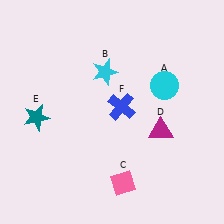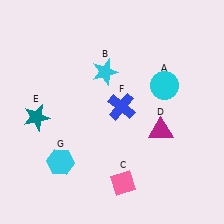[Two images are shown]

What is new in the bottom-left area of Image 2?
A cyan hexagon (G) was added in the bottom-left area of Image 2.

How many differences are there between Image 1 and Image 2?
There is 1 difference between the two images.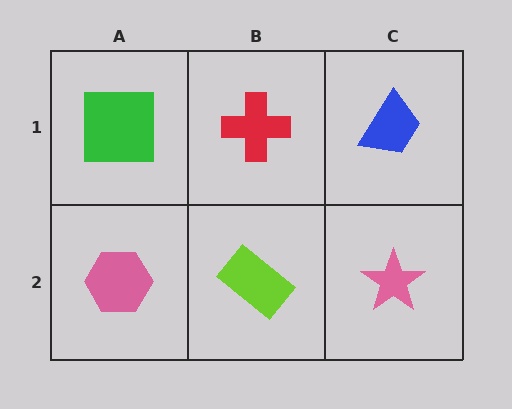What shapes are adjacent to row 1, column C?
A pink star (row 2, column C), a red cross (row 1, column B).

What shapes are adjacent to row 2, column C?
A blue trapezoid (row 1, column C), a lime rectangle (row 2, column B).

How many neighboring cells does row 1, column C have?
2.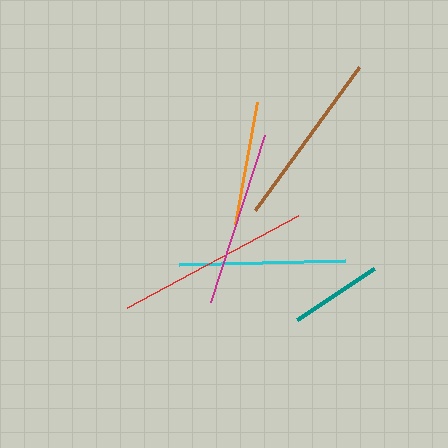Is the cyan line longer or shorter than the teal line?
The cyan line is longer than the teal line.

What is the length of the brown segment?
The brown segment is approximately 177 pixels long.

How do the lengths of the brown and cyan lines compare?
The brown and cyan lines are approximately the same length.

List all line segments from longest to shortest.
From longest to shortest: red, brown, magenta, cyan, orange, teal.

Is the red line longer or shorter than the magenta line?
The red line is longer than the magenta line.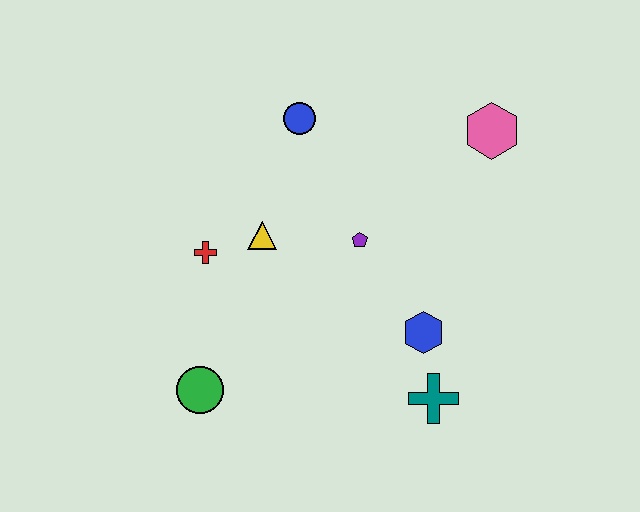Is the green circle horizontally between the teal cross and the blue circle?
No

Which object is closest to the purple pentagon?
The yellow triangle is closest to the purple pentagon.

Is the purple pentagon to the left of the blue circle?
No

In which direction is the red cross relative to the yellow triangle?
The red cross is to the left of the yellow triangle.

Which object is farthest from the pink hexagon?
The green circle is farthest from the pink hexagon.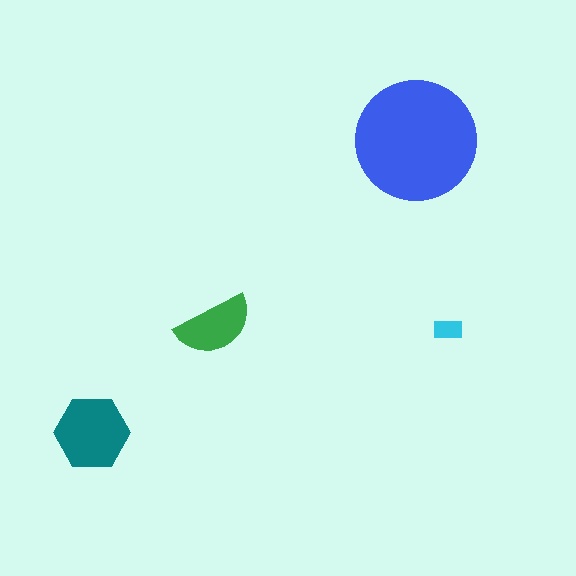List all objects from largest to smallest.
The blue circle, the teal hexagon, the green semicircle, the cyan rectangle.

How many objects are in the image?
There are 4 objects in the image.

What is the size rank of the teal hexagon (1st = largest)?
2nd.